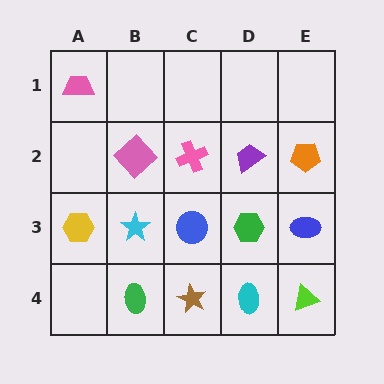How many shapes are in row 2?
4 shapes.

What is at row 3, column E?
A blue ellipse.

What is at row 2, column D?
A purple trapezoid.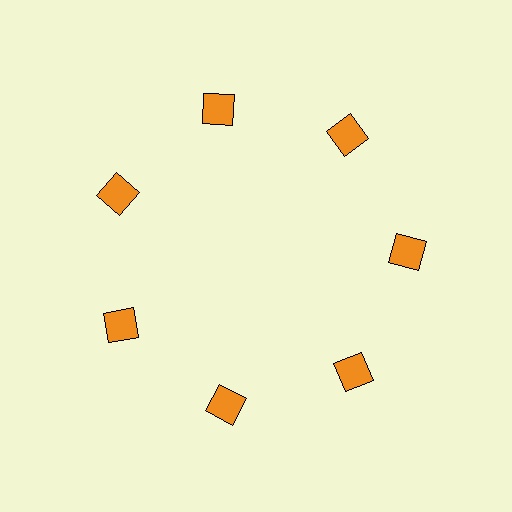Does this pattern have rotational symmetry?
Yes, this pattern has 7-fold rotational symmetry. It looks the same after rotating 51 degrees around the center.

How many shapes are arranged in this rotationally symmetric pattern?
There are 7 shapes, arranged in 7 groups of 1.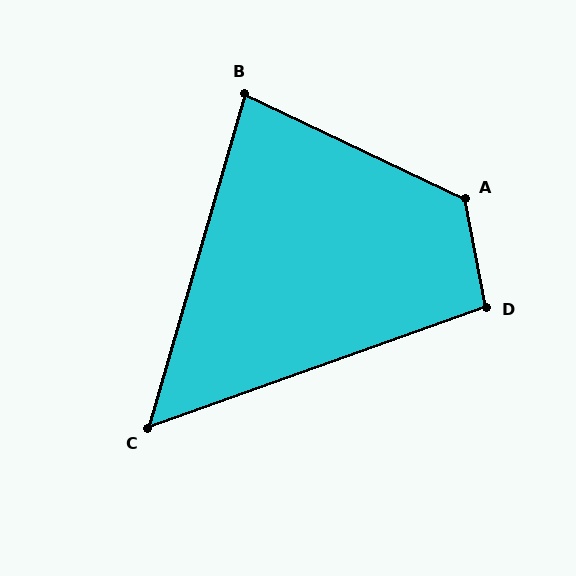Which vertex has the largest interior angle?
A, at approximately 126 degrees.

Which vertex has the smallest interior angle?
C, at approximately 54 degrees.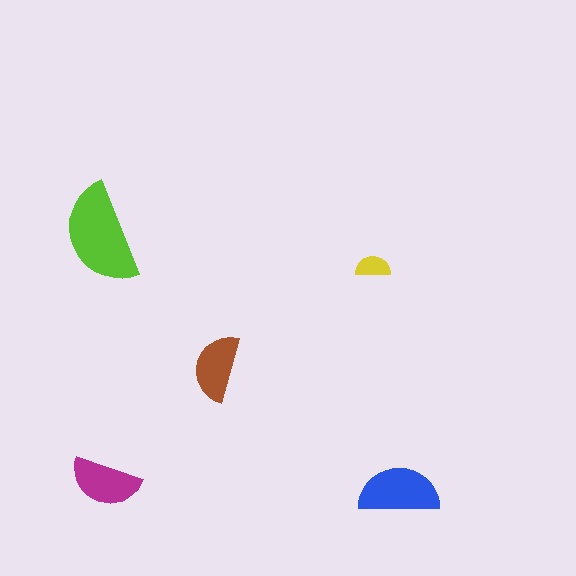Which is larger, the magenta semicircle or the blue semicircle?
The blue one.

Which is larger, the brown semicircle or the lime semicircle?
The lime one.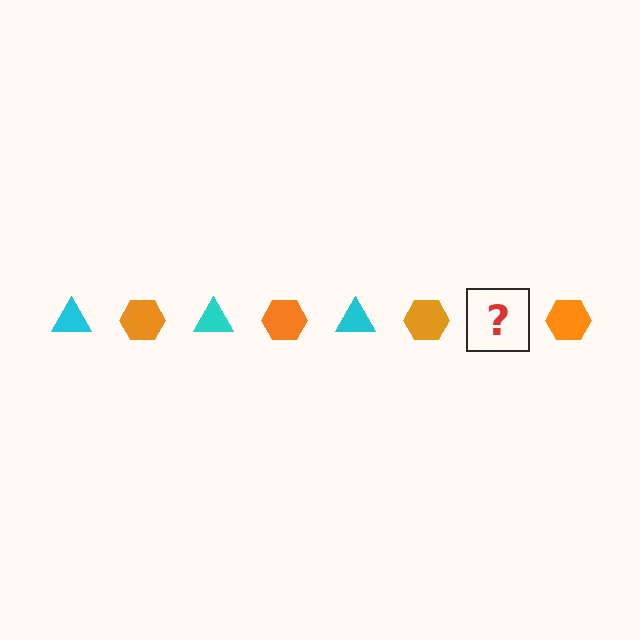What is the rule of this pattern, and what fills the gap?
The rule is that the pattern alternates between cyan triangle and orange hexagon. The gap should be filled with a cyan triangle.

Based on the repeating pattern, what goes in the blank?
The blank should be a cyan triangle.